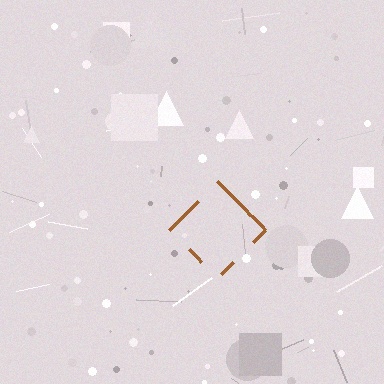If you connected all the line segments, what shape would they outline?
They would outline a diamond.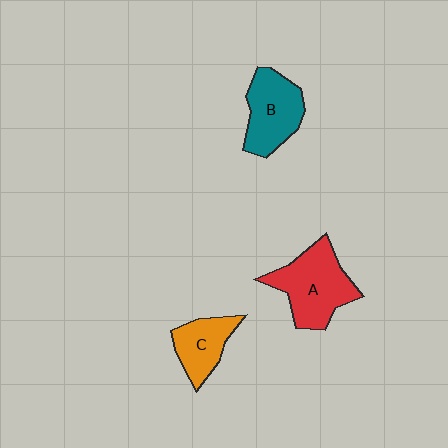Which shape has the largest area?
Shape A (red).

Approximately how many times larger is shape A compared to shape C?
Approximately 1.6 times.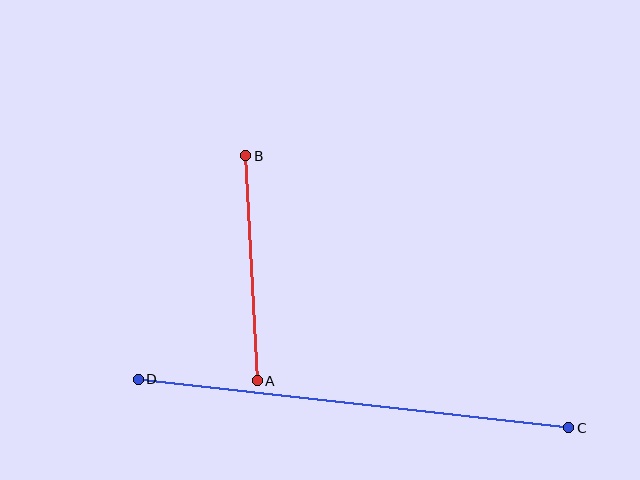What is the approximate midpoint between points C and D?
The midpoint is at approximately (354, 404) pixels.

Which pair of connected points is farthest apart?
Points C and D are farthest apart.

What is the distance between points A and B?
The distance is approximately 226 pixels.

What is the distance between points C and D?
The distance is approximately 433 pixels.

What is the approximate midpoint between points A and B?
The midpoint is at approximately (252, 268) pixels.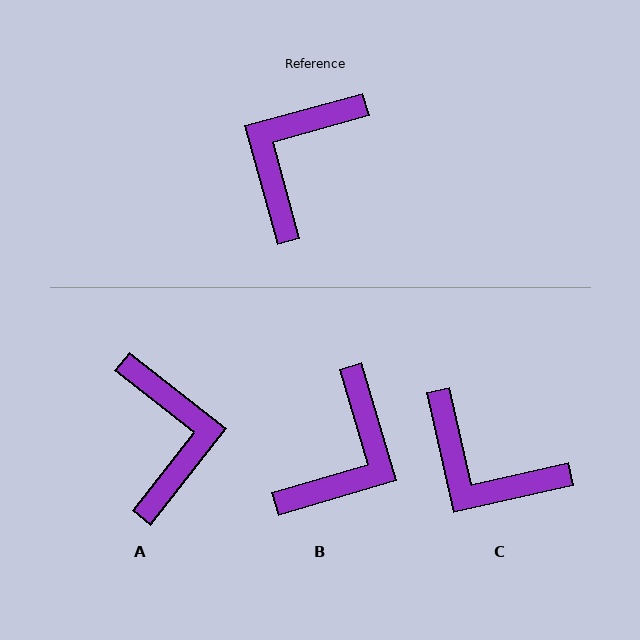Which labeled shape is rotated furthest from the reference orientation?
B, about 179 degrees away.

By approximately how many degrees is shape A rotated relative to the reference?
Approximately 143 degrees clockwise.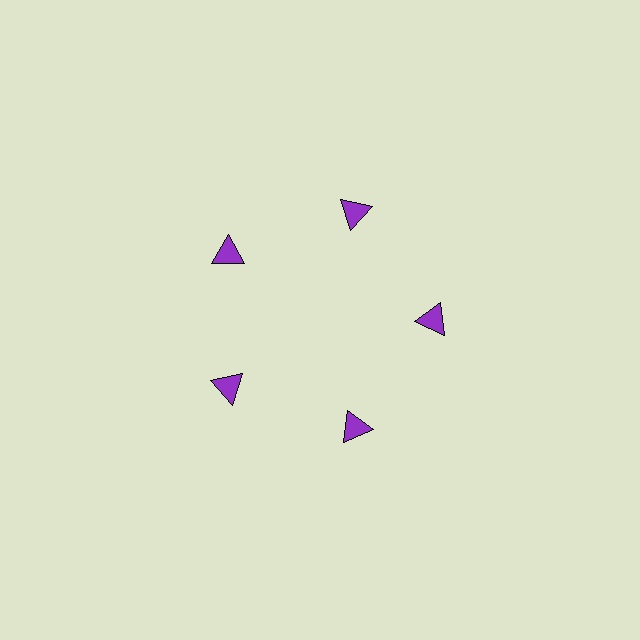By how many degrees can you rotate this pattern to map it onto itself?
The pattern maps onto itself every 72 degrees of rotation.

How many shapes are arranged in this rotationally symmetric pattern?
There are 5 shapes, arranged in 5 groups of 1.